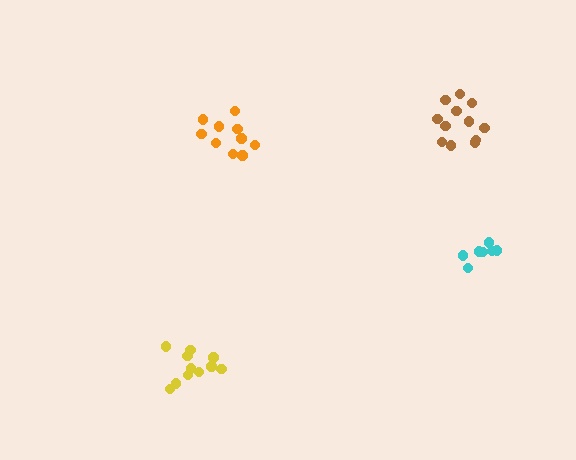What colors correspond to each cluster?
The clusters are colored: orange, yellow, brown, cyan.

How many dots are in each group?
Group 1: 10 dots, Group 2: 11 dots, Group 3: 12 dots, Group 4: 7 dots (40 total).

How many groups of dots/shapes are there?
There are 4 groups.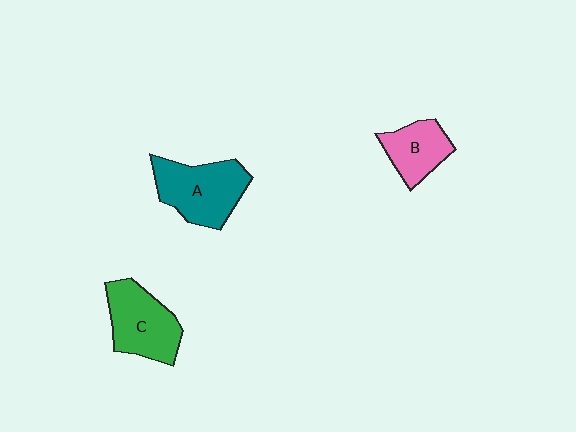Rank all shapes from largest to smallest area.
From largest to smallest: A (teal), C (green), B (pink).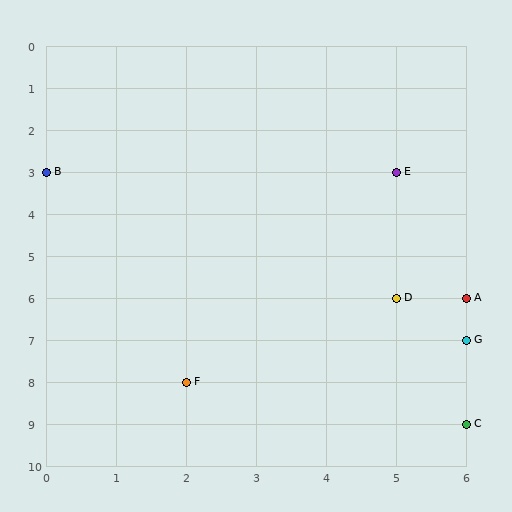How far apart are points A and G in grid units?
Points A and G are 1 row apart.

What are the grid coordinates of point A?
Point A is at grid coordinates (6, 6).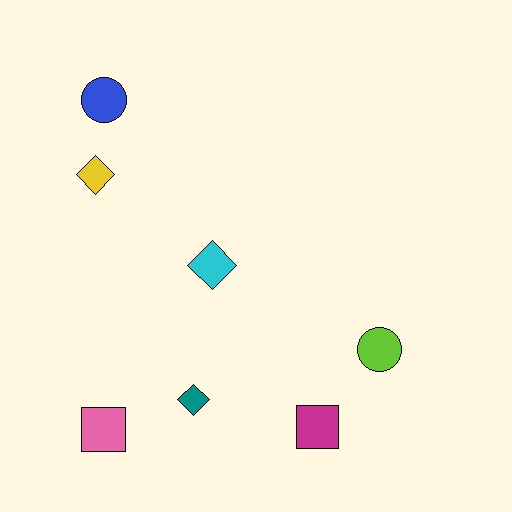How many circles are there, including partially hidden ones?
There are 2 circles.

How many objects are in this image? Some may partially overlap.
There are 7 objects.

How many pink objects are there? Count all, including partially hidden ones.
There is 1 pink object.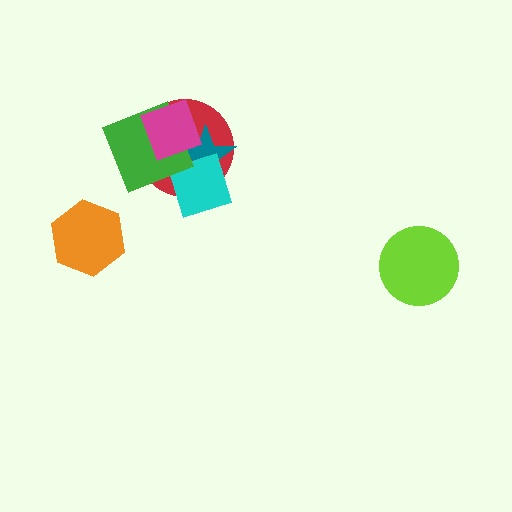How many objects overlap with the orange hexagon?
0 objects overlap with the orange hexagon.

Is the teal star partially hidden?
Yes, it is partially covered by another shape.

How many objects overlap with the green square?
3 objects overlap with the green square.